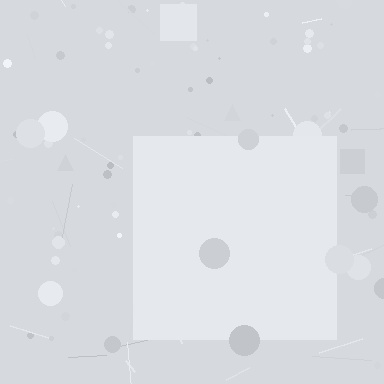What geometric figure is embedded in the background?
A square is embedded in the background.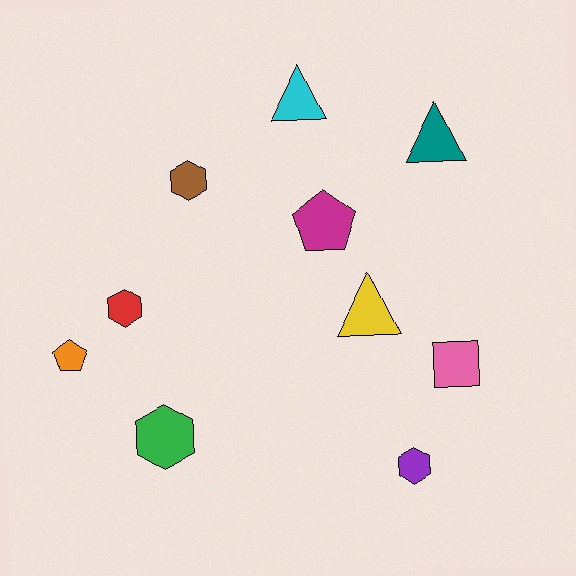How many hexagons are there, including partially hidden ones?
There are 4 hexagons.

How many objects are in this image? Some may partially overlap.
There are 10 objects.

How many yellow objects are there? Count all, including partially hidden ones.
There is 1 yellow object.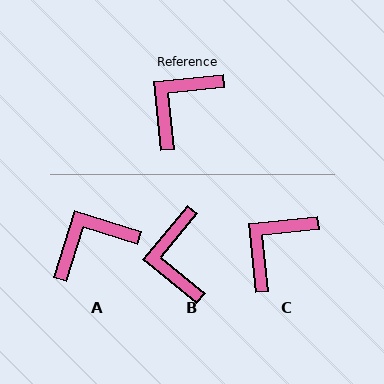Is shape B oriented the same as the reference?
No, it is off by about 44 degrees.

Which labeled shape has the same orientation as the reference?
C.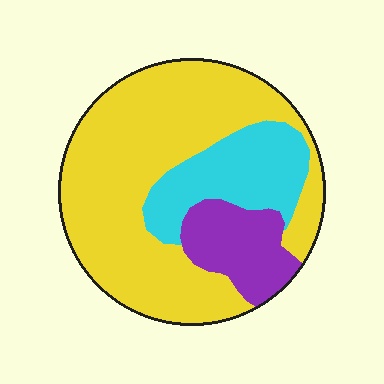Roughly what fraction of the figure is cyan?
Cyan covers 20% of the figure.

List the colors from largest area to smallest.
From largest to smallest: yellow, cyan, purple.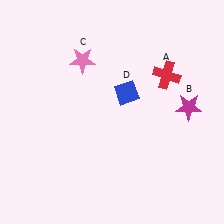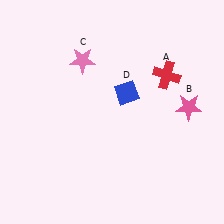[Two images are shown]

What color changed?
The star (B) changed from magenta in Image 1 to pink in Image 2.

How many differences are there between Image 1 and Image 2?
There is 1 difference between the two images.